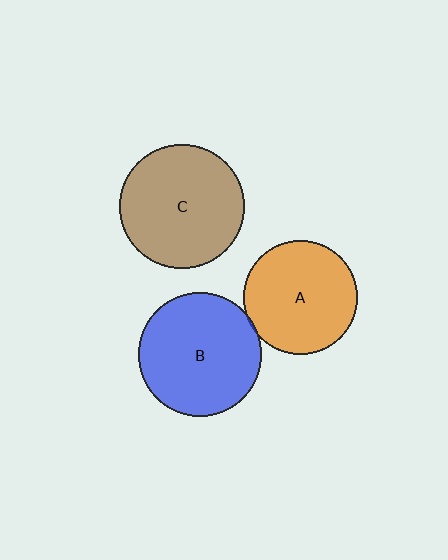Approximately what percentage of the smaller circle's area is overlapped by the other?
Approximately 5%.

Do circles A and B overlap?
Yes.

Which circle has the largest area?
Circle C (brown).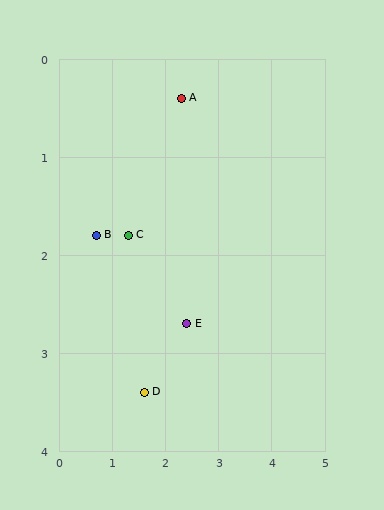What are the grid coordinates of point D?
Point D is at approximately (1.6, 3.4).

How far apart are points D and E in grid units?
Points D and E are about 1.1 grid units apart.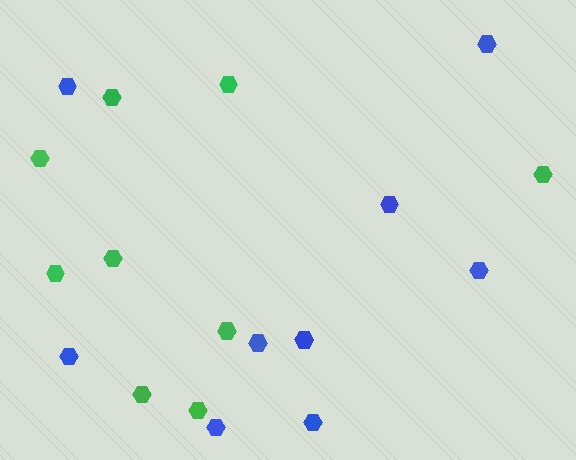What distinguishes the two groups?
There are 2 groups: one group of green hexagons (9) and one group of blue hexagons (9).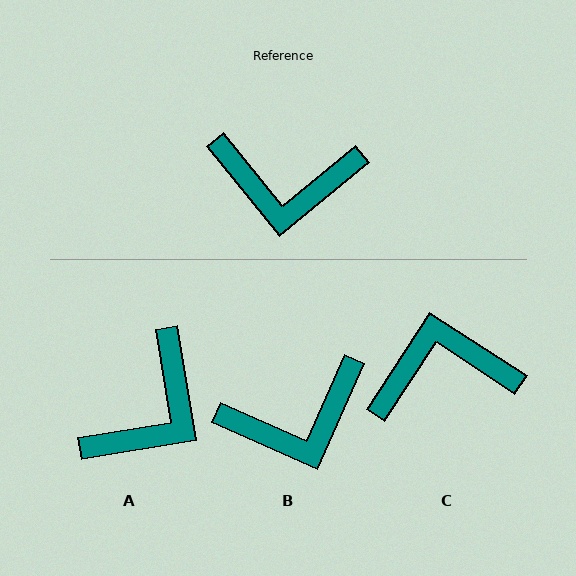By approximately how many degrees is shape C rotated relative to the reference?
Approximately 162 degrees clockwise.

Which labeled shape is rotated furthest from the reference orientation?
C, about 162 degrees away.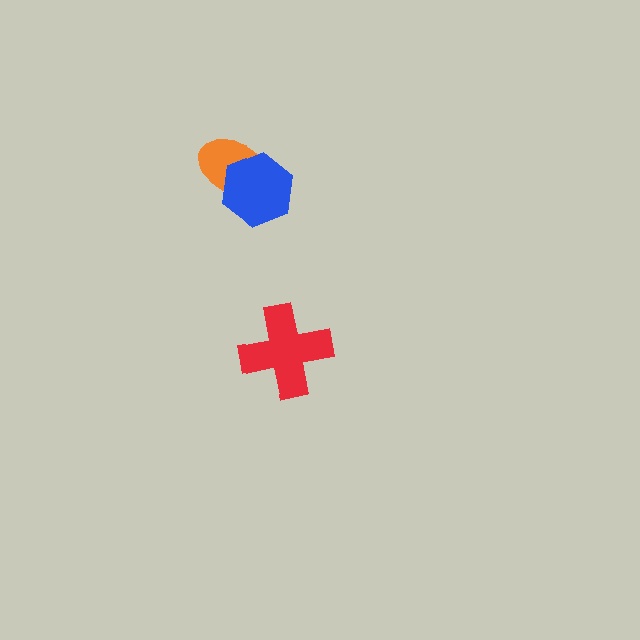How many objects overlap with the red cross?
0 objects overlap with the red cross.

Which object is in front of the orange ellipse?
The blue hexagon is in front of the orange ellipse.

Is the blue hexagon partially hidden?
No, no other shape covers it.